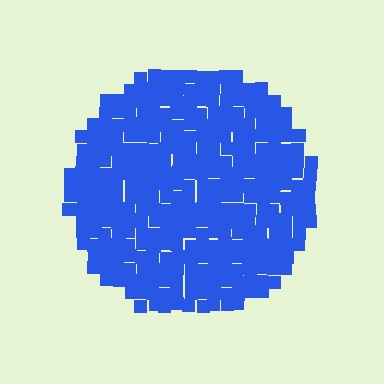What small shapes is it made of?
It is made of small squares.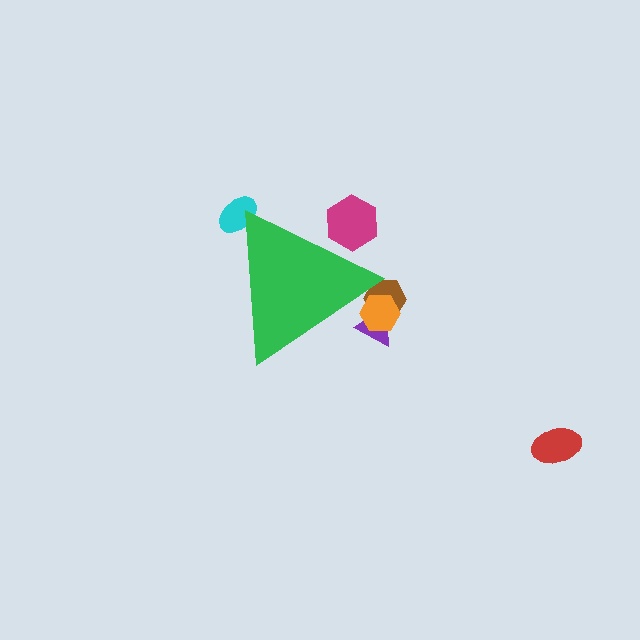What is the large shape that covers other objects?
A green triangle.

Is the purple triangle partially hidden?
Yes, the purple triangle is partially hidden behind the green triangle.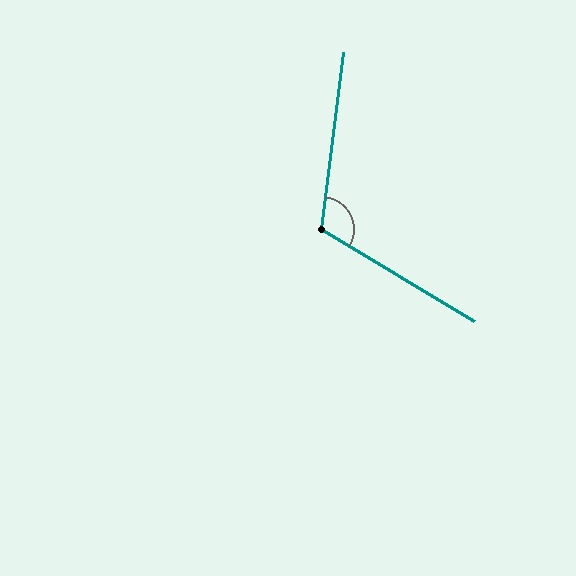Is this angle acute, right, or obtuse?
It is obtuse.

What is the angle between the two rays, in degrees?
Approximately 114 degrees.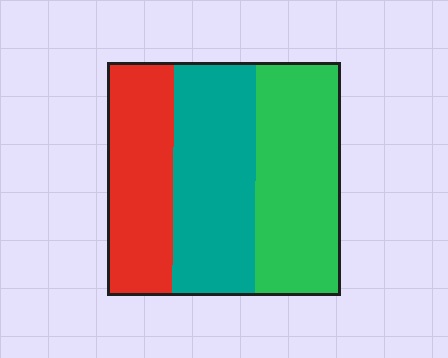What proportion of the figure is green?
Green takes up between a quarter and a half of the figure.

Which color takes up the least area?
Red, at roughly 30%.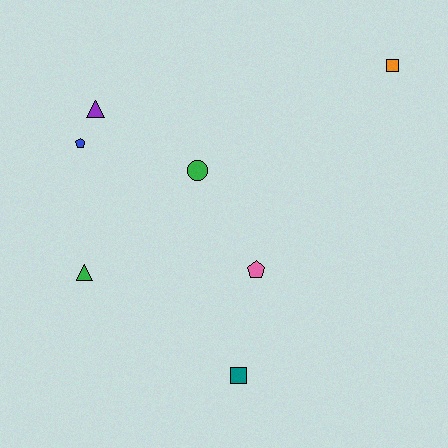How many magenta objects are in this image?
There are no magenta objects.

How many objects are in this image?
There are 7 objects.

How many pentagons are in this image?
There are 2 pentagons.